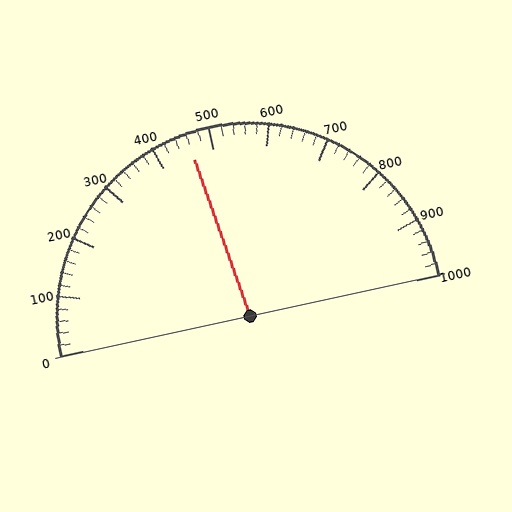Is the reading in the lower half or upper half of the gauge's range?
The reading is in the lower half of the range (0 to 1000).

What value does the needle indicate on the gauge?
The needle indicates approximately 460.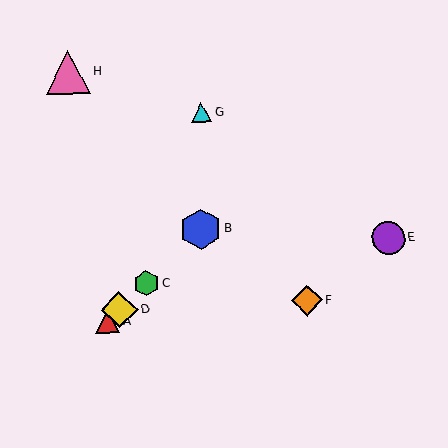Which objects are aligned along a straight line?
Objects A, B, C, D are aligned along a straight line.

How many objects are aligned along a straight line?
4 objects (A, B, C, D) are aligned along a straight line.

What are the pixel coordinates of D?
Object D is at (120, 310).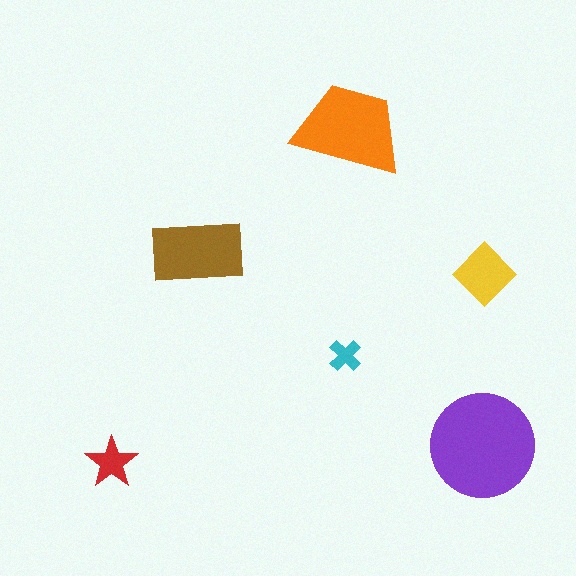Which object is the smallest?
The cyan cross.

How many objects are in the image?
There are 6 objects in the image.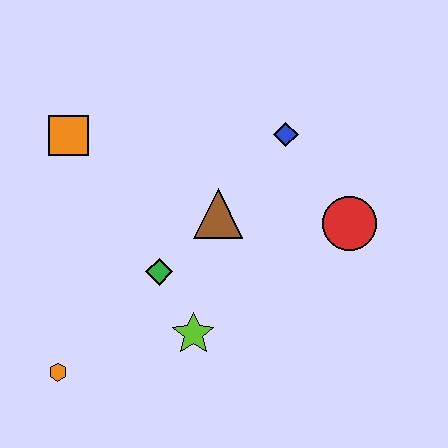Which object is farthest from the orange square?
The red circle is farthest from the orange square.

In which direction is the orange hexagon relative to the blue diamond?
The orange hexagon is below the blue diamond.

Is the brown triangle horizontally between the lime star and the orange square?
No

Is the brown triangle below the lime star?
No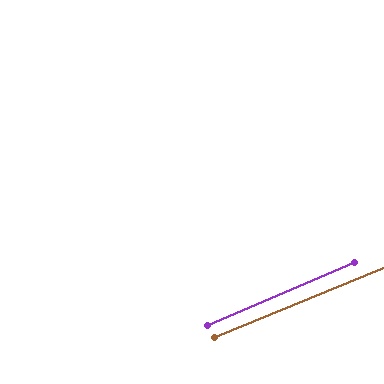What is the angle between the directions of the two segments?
Approximately 1 degree.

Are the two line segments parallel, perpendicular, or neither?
Parallel — their directions differ by only 0.8°.